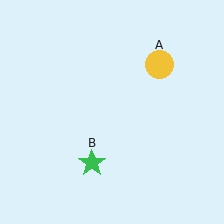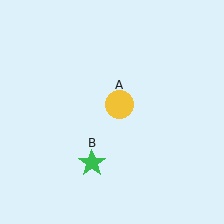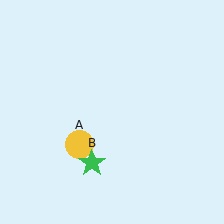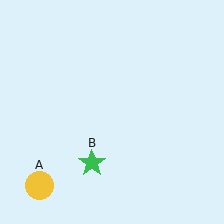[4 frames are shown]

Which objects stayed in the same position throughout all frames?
Green star (object B) remained stationary.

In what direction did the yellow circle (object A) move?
The yellow circle (object A) moved down and to the left.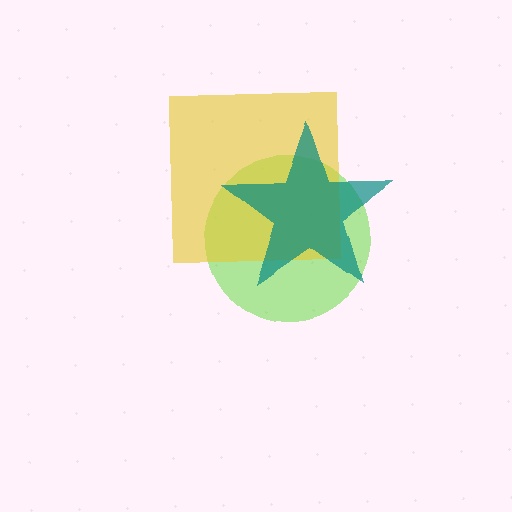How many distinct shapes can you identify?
There are 3 distinct shapes: a lime circle, a yellow square, a teal star.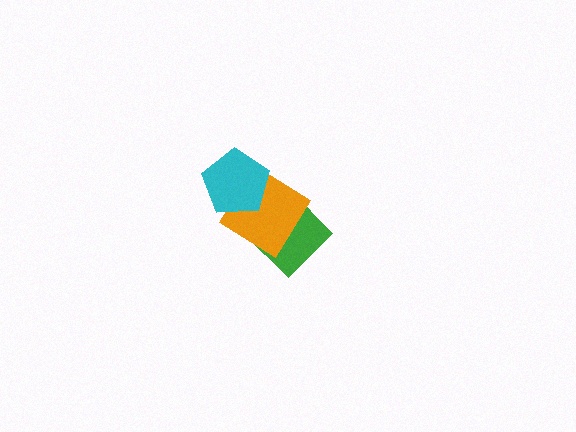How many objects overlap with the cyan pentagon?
1 object overlaps with the cyan pentagon.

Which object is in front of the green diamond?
The orange diamond is in front of the green diamond.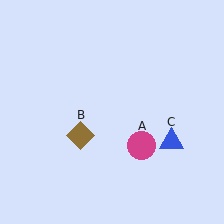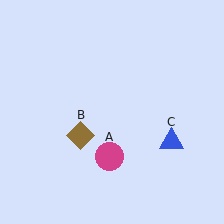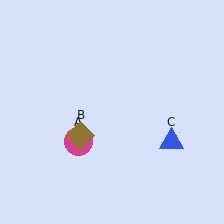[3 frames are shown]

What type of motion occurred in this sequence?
The magenta circle (object A) rotated clockwise around the center of the scene.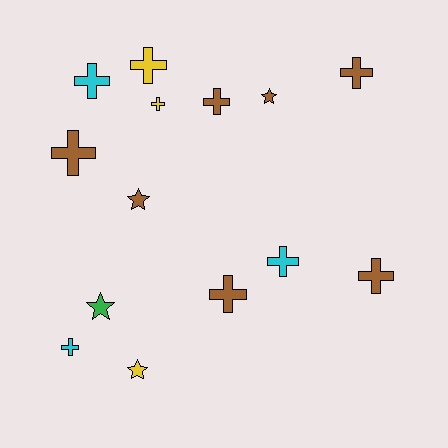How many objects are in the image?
There are 14 objects.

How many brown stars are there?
There are 2 brown stars.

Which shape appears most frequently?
Cross, with 10 objects.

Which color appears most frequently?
Brown, with 7 objects.